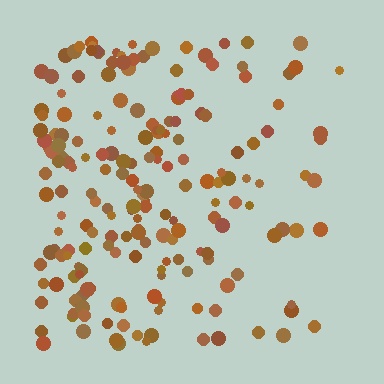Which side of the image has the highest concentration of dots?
The left.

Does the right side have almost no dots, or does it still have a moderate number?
Still a moderate number, just noticeably fewer than the left.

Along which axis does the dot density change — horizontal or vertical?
Horizontal.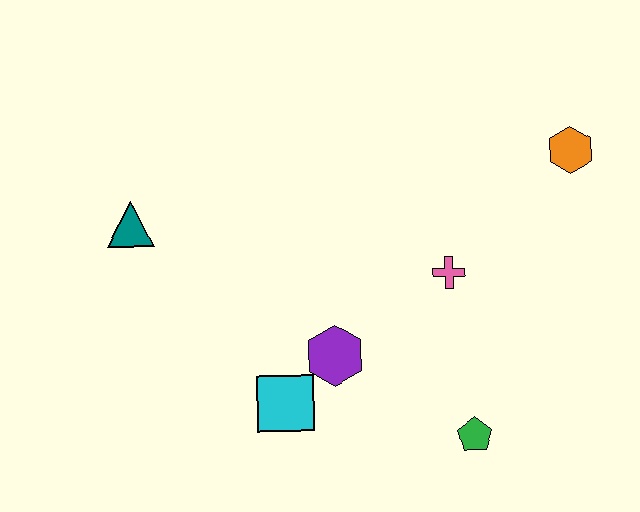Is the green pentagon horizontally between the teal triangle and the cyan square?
No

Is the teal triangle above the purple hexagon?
Yes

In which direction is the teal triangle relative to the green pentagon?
The teal triangle is to the left of the green pentagon.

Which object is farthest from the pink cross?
The teal triangle is farthest from the pink cross.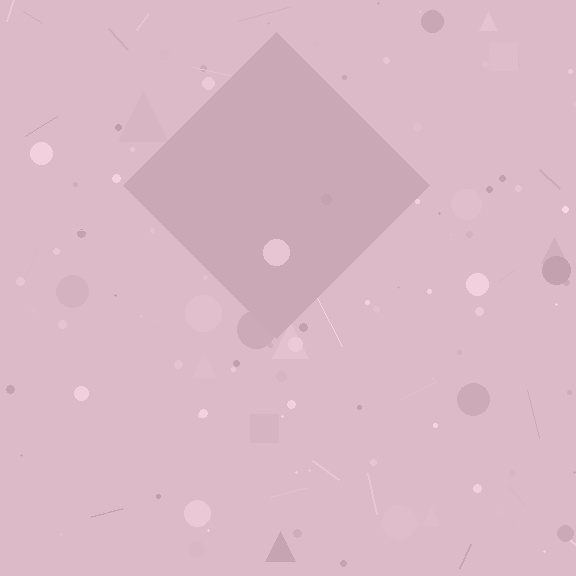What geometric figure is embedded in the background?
A diamond is embedded in the background.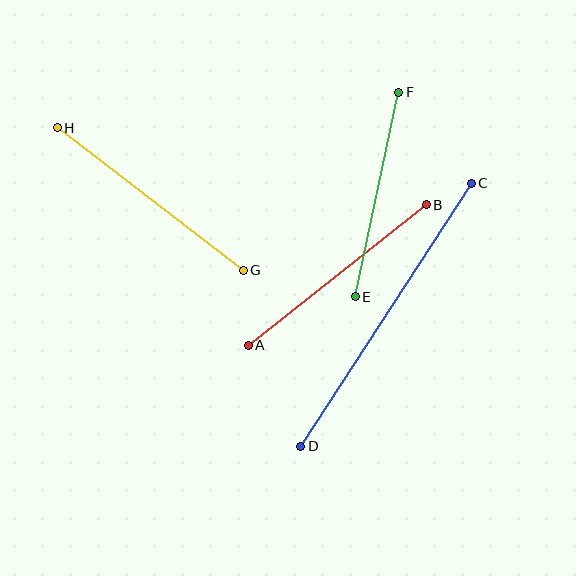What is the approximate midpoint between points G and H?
The midpoint is at approximately (150, 199) pixels.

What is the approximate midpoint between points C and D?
The midpoint is at approximately (386, 315) pixels.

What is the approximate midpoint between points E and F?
The midpoint is at approximately (377, 194) pixels.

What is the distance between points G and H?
The distance is approximately 234 pixels.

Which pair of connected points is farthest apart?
Points C and D are farthest apart.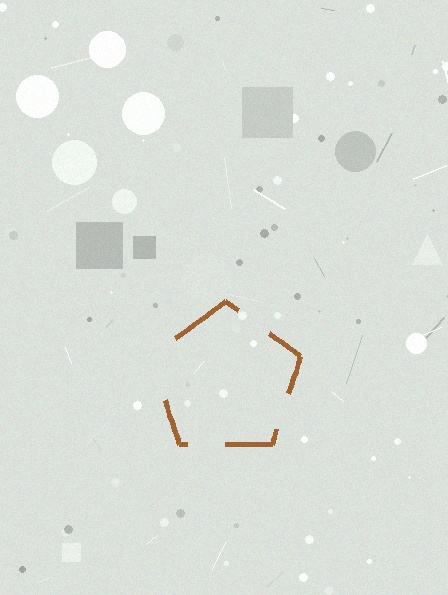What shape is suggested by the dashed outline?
The dashed outline suggests a pentagon.